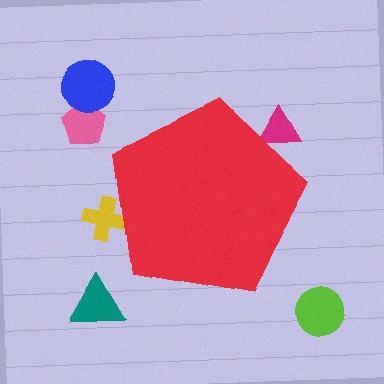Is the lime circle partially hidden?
No, the lime circle is fully visible.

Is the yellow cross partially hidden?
Yes, the yellow cross is partially hidden behind the red pentagon.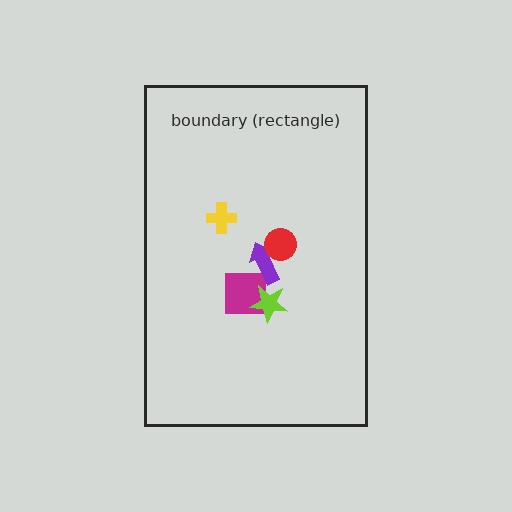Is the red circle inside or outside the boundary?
Inside.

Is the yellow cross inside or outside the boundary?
Inside.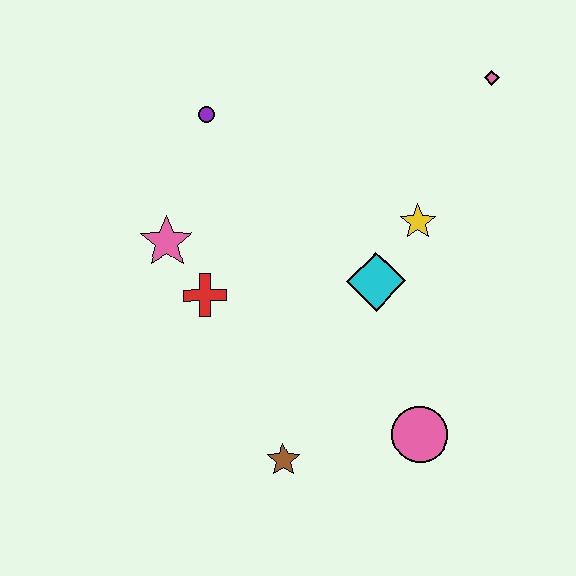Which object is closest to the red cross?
The pink star is closest to the red cross.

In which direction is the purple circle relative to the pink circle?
The purple circle is above the pink circle.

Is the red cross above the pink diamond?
No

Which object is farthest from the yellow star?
The brown star is farthest from the yellow star.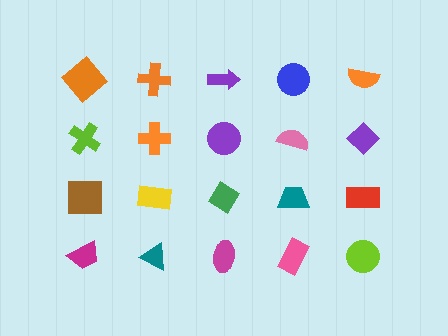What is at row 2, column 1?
A lime cross.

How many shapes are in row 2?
5 shapes.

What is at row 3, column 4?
A teal trapezoid.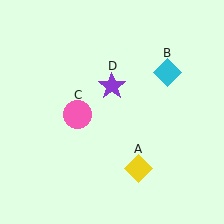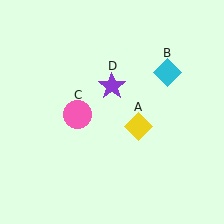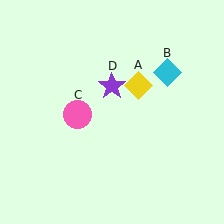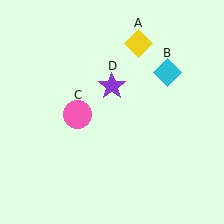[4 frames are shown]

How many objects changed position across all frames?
1 object changed position: yellow diamond (object A).